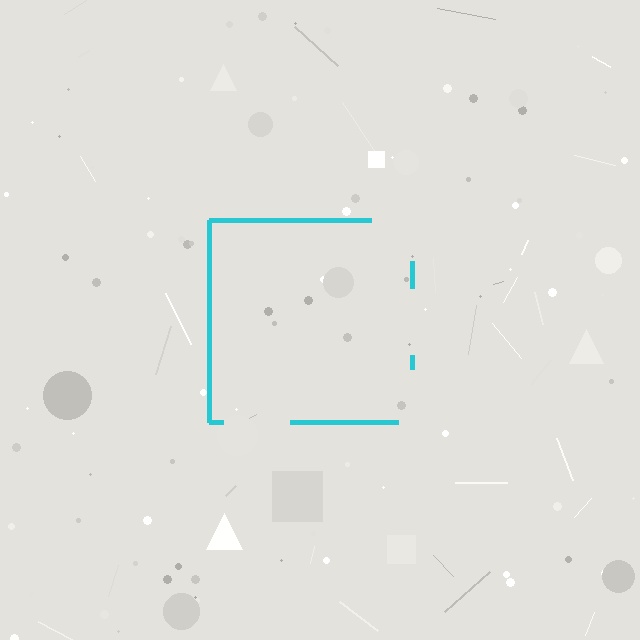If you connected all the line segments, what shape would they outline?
They would outline a square.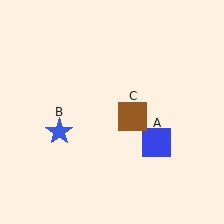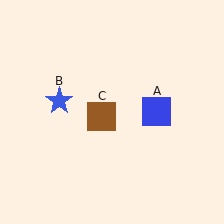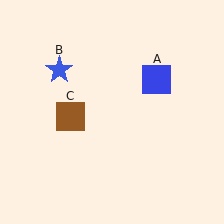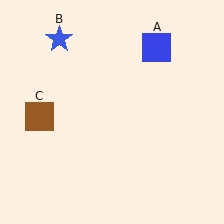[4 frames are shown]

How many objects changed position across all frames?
3 objects changed position: blue square (object A), blue star (object B), brown square (object C).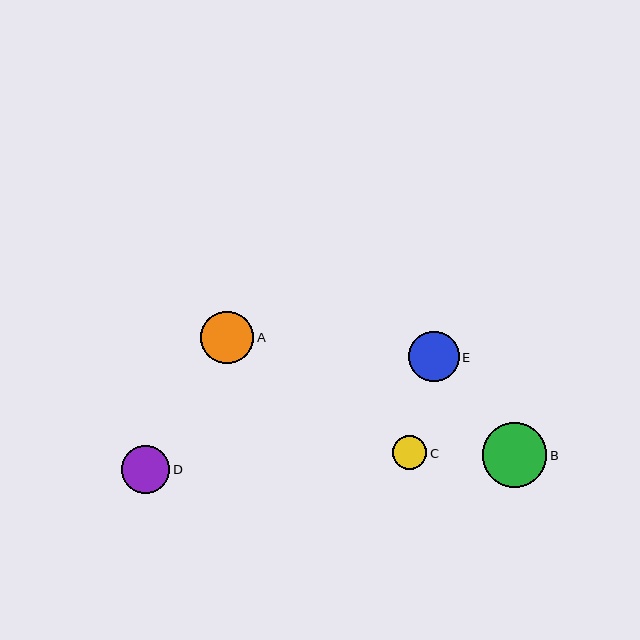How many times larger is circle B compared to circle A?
Circle B is approximately 1.2 times the size of circle A.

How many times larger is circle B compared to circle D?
Circle B is approximately 1.3 times the size of circle D.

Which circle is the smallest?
Circle C is the smallest with a size of approximately 34 pixels.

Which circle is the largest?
Circle B is the largest with a size of approximately 64 pixels.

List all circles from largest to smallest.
From largest to smallest: B, A, E, D, C.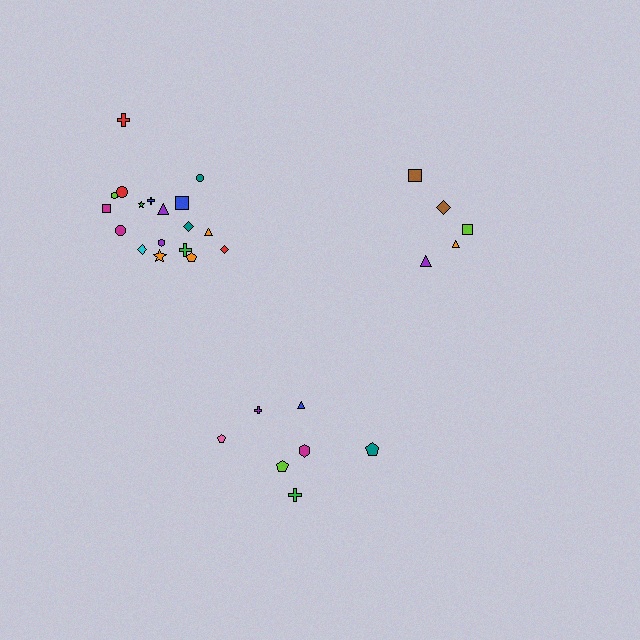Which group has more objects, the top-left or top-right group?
The top-left group.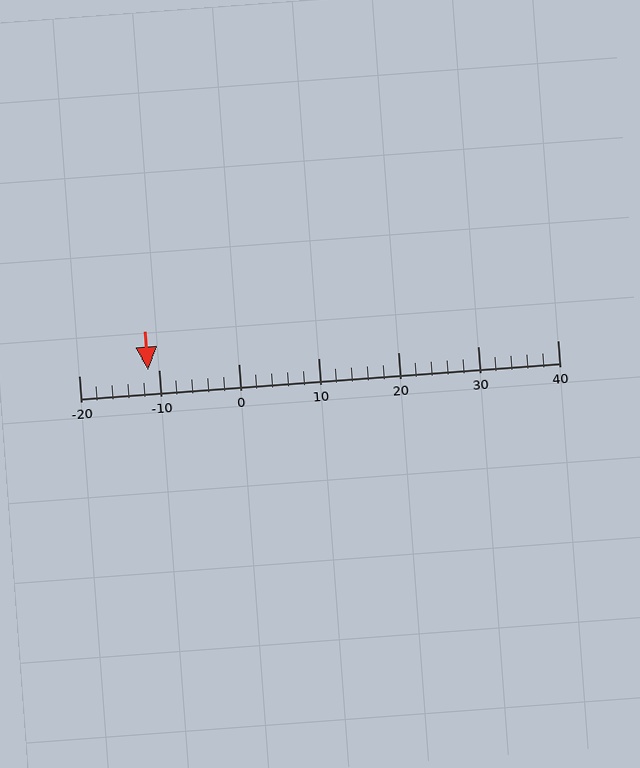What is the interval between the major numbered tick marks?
The major tick marks are spaced 10 units apart.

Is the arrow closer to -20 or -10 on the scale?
The arrow is closer to -10.